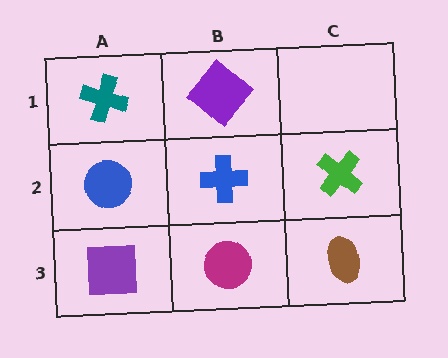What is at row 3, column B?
A magenta circle.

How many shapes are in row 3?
3 shapes.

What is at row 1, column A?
A teal cross.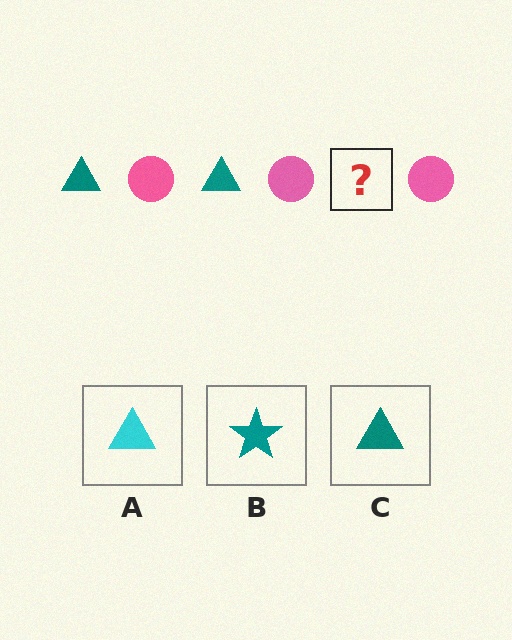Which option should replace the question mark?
Option C.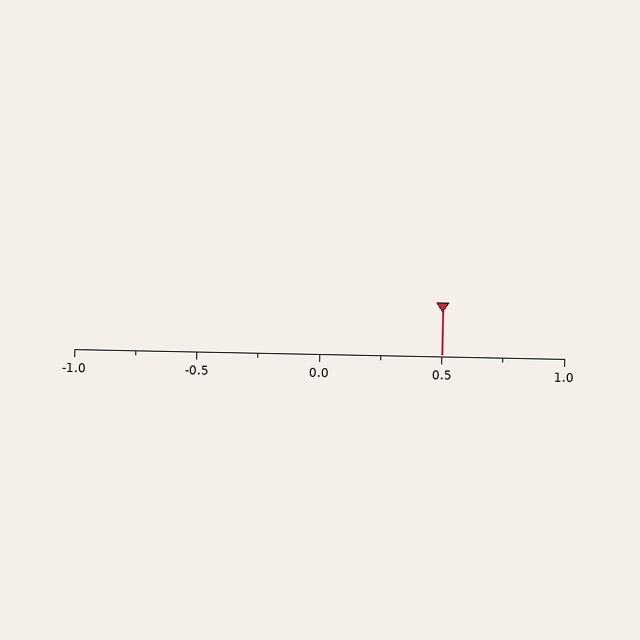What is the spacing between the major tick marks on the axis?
The major ticks are spaced 0.5 apart.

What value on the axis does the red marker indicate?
The marker indicates approximately 0.5.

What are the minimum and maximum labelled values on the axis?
The axis runs from -1.0 to 1.0.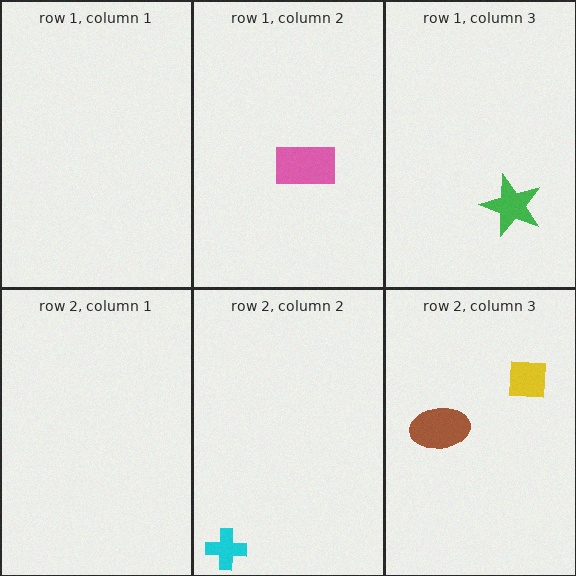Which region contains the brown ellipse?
The row 2, column 3 region.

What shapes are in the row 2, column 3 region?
The yellow square, the brown ellipse.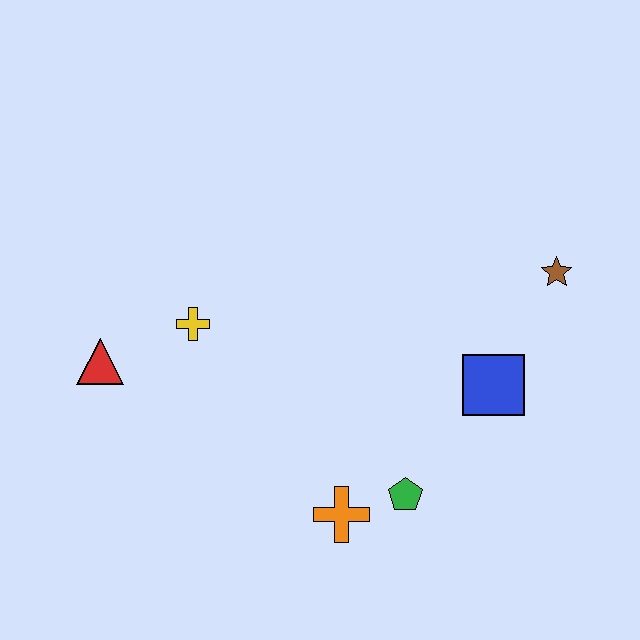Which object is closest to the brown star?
The blue square is closest to the brown star.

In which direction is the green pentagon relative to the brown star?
The green pentagon is below the brown star.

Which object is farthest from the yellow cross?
The brown star is farthest from the yellow cross.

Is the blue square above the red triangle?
No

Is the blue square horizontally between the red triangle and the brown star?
Yes